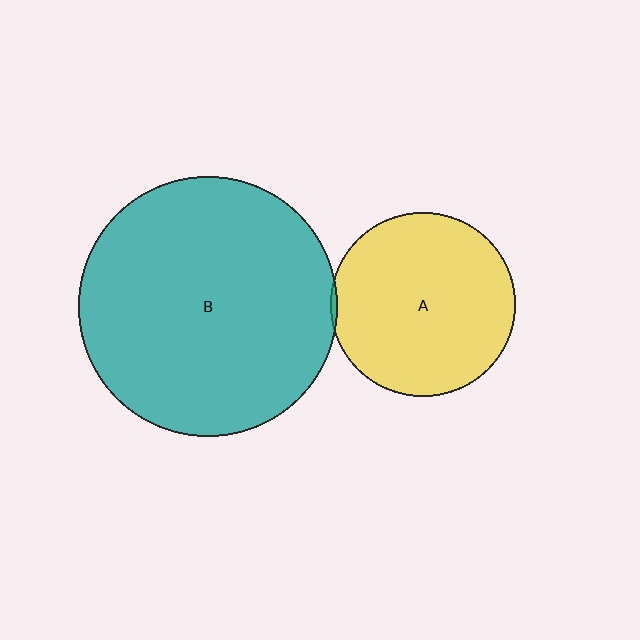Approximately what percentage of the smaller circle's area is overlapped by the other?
Approximately 5%.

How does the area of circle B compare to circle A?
Approximately 2.0 times.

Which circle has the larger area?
Circle B (teal).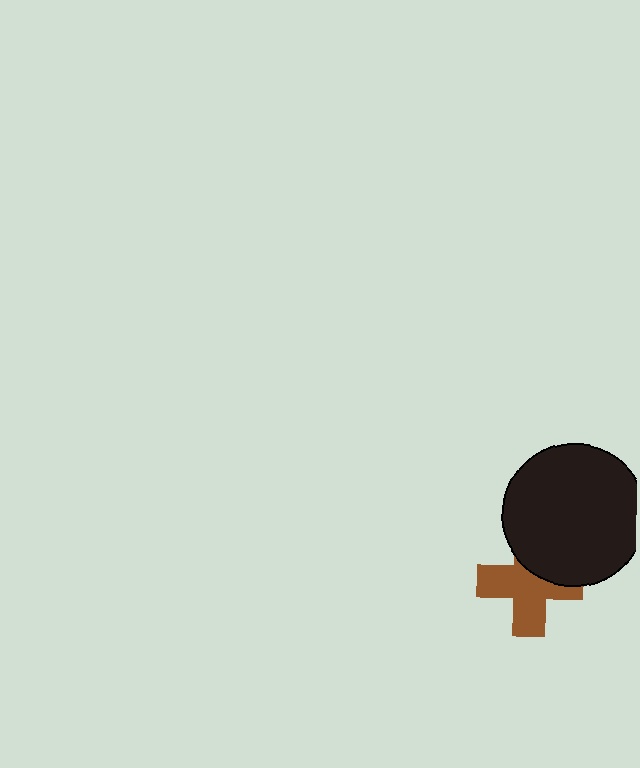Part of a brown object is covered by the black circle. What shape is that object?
It is a cross.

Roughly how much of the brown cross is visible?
Most of it is visible (roughly 66%).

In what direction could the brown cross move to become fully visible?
The brown cross could move down. That would shift it out from behind the black circle entirely.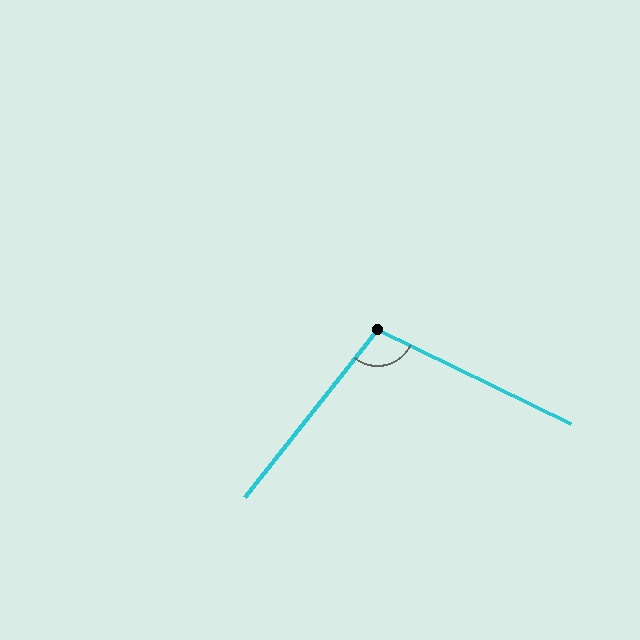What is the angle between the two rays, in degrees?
Approximately 102 degrees.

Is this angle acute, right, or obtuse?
It is obtuse.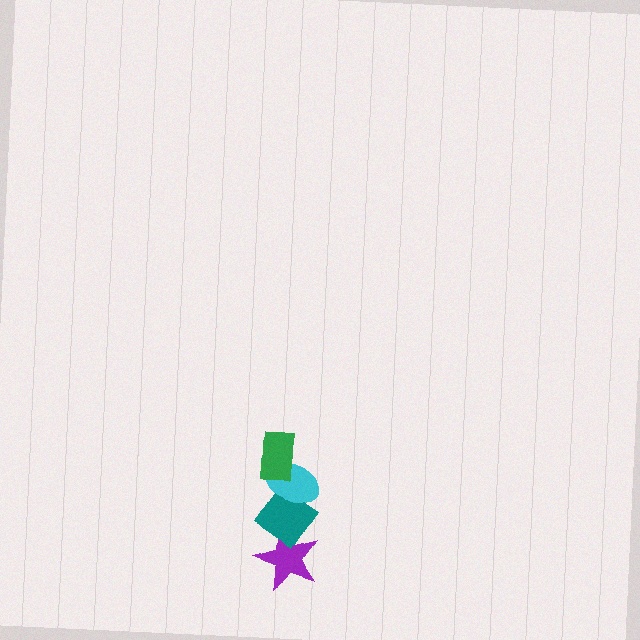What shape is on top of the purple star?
The teal diamond is on top of the purple star.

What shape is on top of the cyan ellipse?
The green rectangle is on top of the cyan ellipse.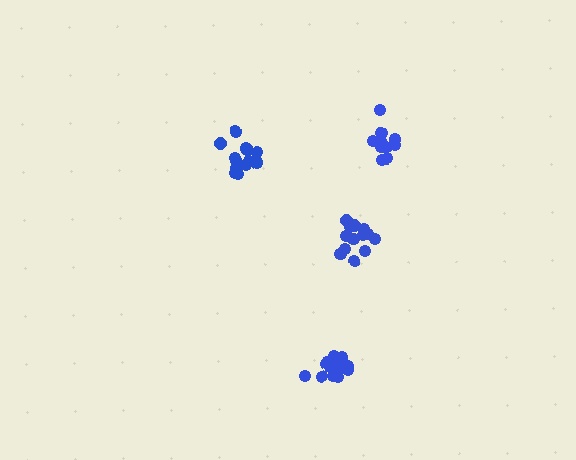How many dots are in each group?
Group 1: 16 dots, Group 2: 13 dots, Group 3: 13 dots, Group 4: 11 dots (53 total).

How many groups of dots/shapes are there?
There are 4 groups.